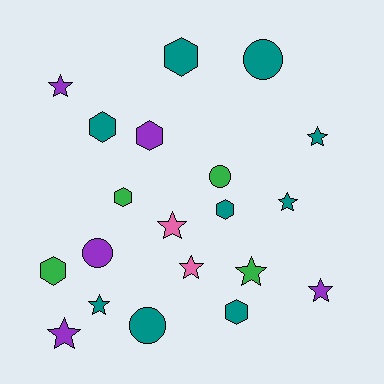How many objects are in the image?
There are 20 objects.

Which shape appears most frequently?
Star, with 9 objects.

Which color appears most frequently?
Teal, with 9 objects.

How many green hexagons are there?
There are 2 green hexagons.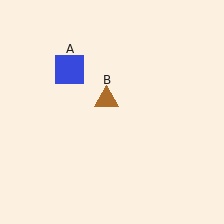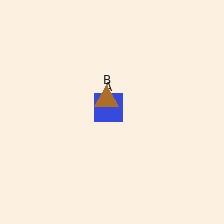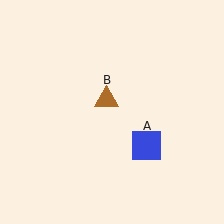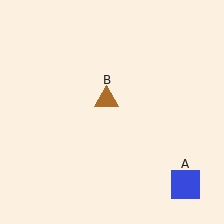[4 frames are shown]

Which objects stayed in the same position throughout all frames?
Brown triangle (object B) remained stationary.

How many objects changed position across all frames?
1 object changed position: blue square (object A).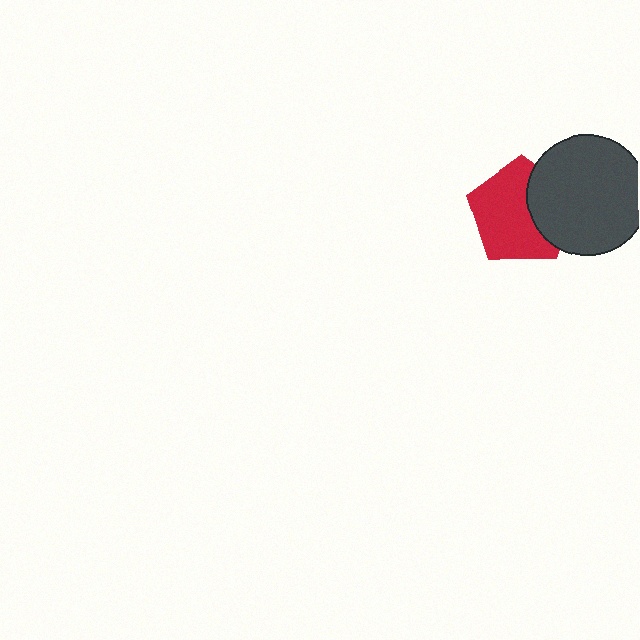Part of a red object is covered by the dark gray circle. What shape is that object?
It is a pentagon.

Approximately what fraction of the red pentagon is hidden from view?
Roughly 33% of the red pentagon is hidden behind the dark gray circle.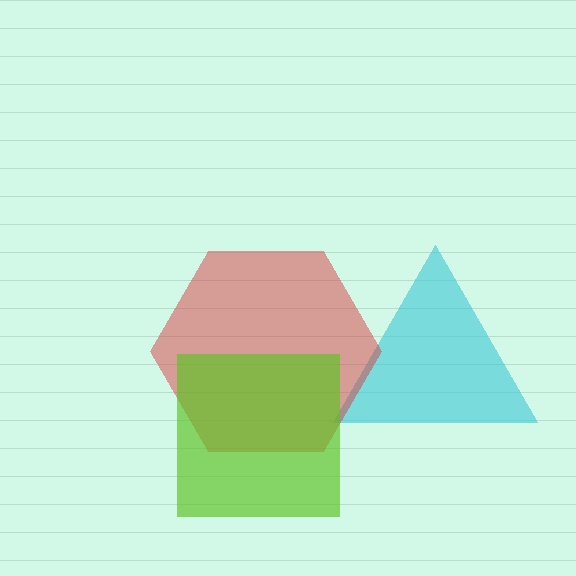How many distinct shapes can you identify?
There are 3 distinct shapes: a cyan triangle, a red hexagon, a lime square.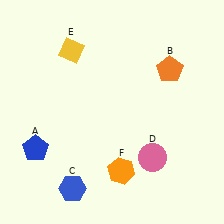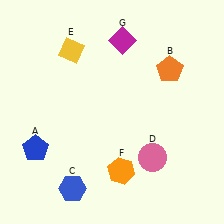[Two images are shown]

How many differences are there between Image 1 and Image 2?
There is 1 difference between the two images.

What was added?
A magenta diamond (G) was added in Image 2.